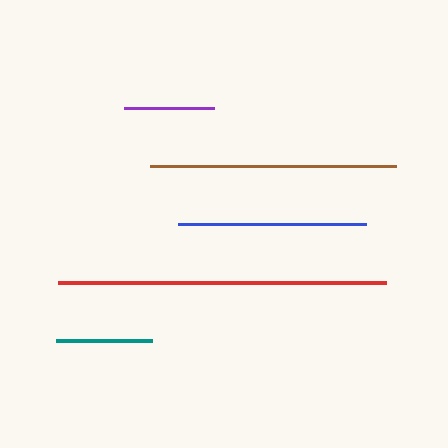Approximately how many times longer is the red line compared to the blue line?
The red line is approximately 1.7 times the length of the blue line.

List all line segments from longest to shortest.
From longest to shortest: red, brown, blue, teal, purple.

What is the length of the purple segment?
The purple segment is approximately 90 pixels long.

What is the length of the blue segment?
The blue segment is approximately 189 pixels long.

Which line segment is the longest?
The red line is the longest at approximately 328 pixels.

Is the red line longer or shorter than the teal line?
The red line is longer than the teal line.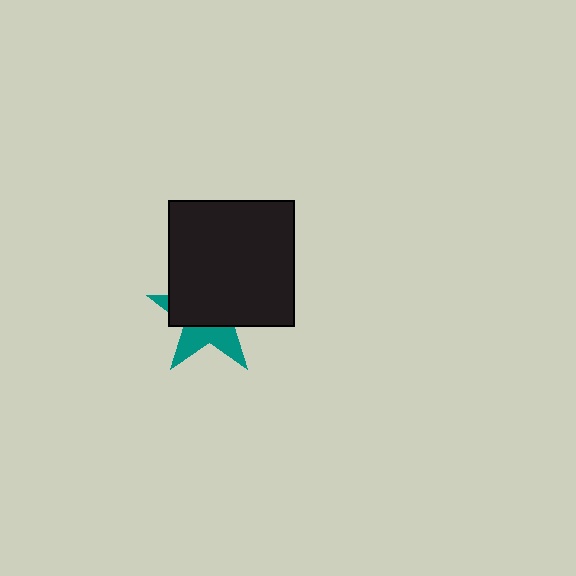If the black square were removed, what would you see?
You would see the complete teal star.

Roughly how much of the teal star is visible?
A small part of it is visible (roughly 36%).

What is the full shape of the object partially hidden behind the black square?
The partially hidden object is a teal star.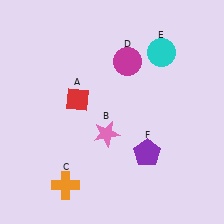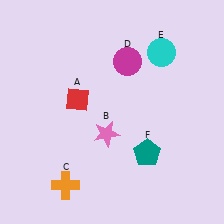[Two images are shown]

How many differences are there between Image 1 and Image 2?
There is 1 difference between the two images.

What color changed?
The pentagon (F) changed from purple in Image 1 to teal in Image 2.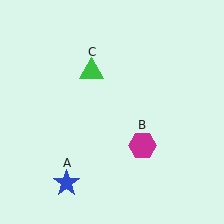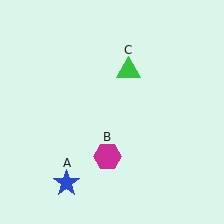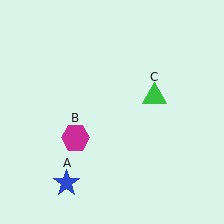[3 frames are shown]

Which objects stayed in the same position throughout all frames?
Blue star (object A) remained stationary.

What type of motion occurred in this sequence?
The magenta hexagon (object B), green triangle (object C) rotated clockwise around the center of the scene.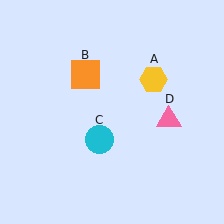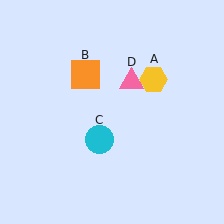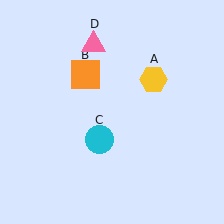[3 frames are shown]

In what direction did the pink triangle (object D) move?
The pink triangle (object D) moved up and to the left.